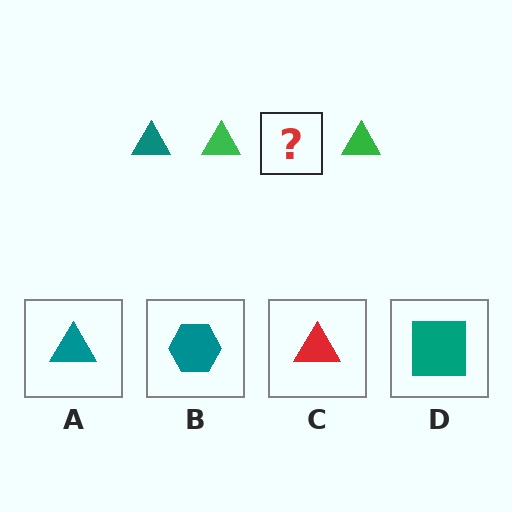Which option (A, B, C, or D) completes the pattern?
A.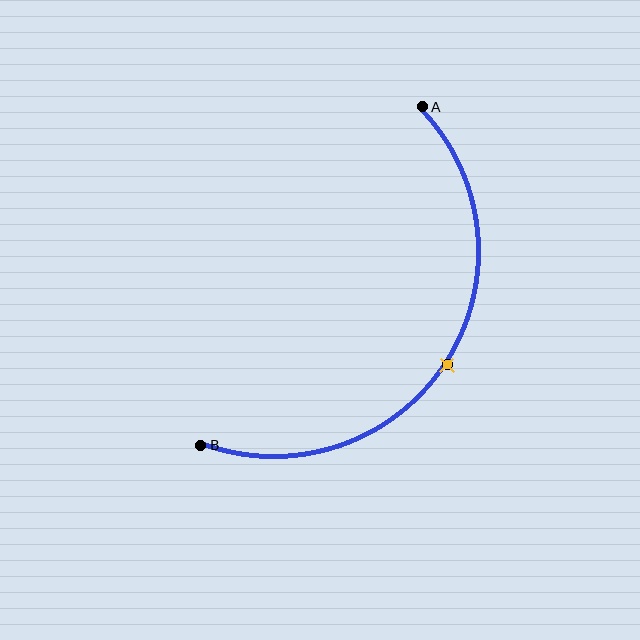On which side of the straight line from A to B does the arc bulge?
The arc bulges to the right of the straight line connecting A and B.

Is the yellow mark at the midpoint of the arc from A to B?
Yes. The yellow mark lies on the arc at equal arc-length from both A and B — it is the arc midpoint.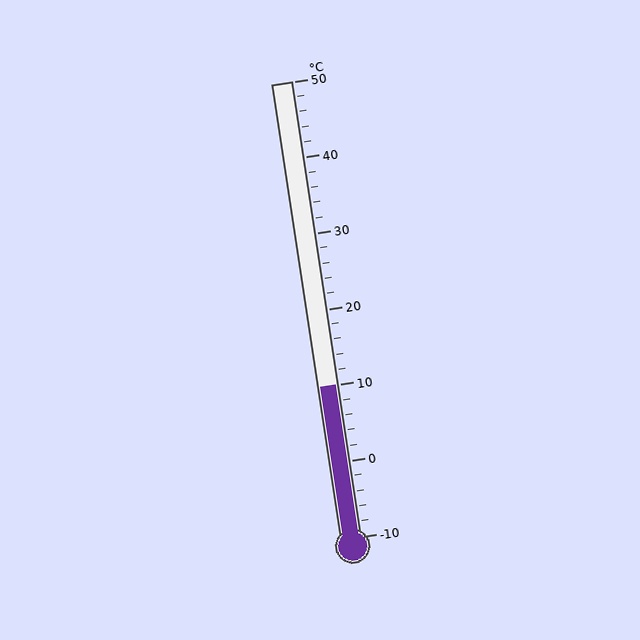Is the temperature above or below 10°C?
The temperature is at 10°C.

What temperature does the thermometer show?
The thermometer shows approximately 10°C.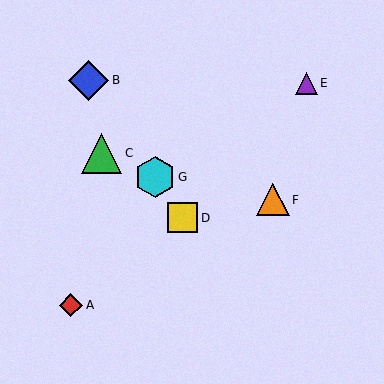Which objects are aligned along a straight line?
Objects B, D, G are aligned along a straight line.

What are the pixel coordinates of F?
Object F is at (273, 200).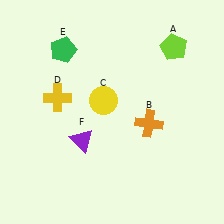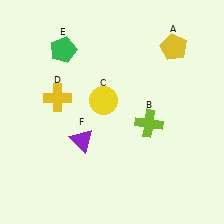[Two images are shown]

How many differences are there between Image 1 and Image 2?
There are 2 differences between the two images.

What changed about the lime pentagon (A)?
In Image 1, A is lime. In Image 2, it changed to yellow.